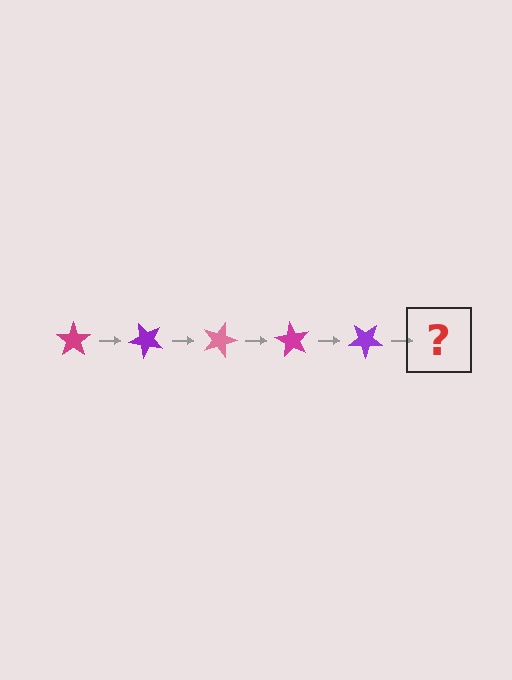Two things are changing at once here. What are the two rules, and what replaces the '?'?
The two rules are that it rotates 45 degrees each step and the color cycles through magenta, purple, and pink. The '?' should be a pink star, rotated 225 degrees from the start.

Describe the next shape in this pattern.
It should be a pink star, rotated 225 degrees from the start.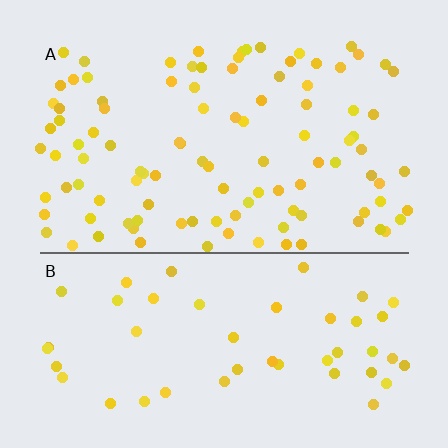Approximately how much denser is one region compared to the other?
Approximately 2.1× — region A over region B.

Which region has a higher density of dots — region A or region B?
A (the top).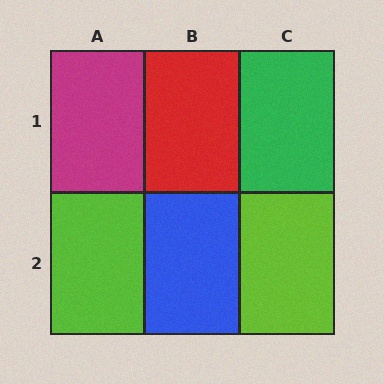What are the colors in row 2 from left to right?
Lime, blue, lime.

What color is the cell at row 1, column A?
Magenta.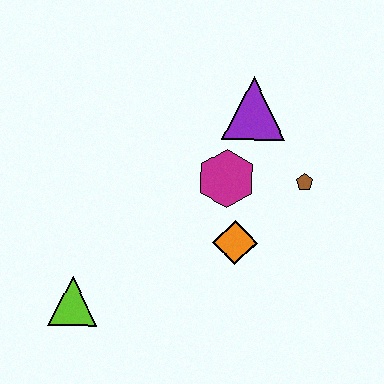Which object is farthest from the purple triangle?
The lime triangle is farthest from the purple triangle.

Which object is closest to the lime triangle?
The orange diamond is closest to the lime triangle.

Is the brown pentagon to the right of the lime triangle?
Yes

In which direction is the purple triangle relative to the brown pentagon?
The purple triangle is above the brown pentagon.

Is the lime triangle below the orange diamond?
Yes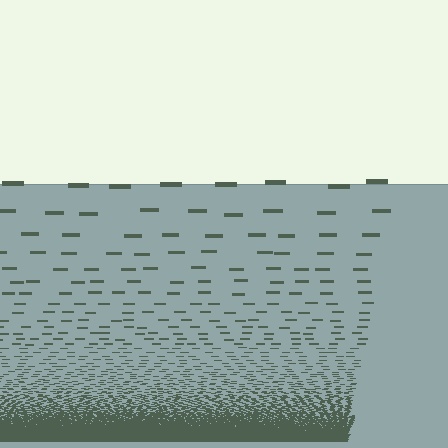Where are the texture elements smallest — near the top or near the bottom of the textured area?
Near the bottom.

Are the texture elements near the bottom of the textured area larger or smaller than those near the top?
Smaller. The gradient is inverted — elements near the bottom are smaller and denser.